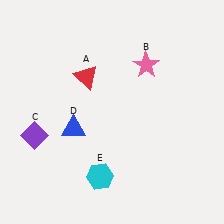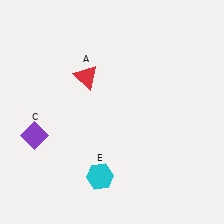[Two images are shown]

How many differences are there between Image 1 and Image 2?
There are 2 differences between the two images.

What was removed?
The blue triangle (D), the pink star (B) were removed in Image 2.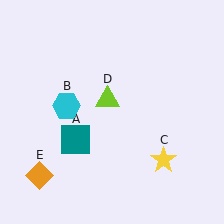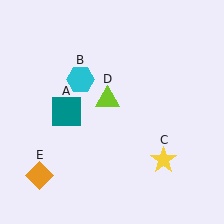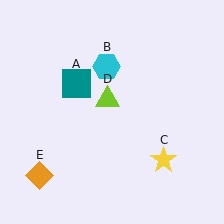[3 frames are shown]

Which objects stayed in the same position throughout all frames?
Yellow star (object C) and lime triangle (object D) and orange diamond (object E) remained stationary.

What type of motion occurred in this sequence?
The teal square (object A), cyan hexagon (object B) rotated clockwise around the center of the scene.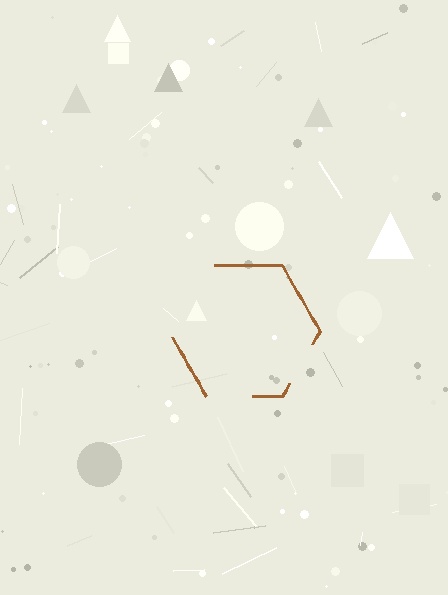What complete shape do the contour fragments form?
The contour fragments form a hexagon.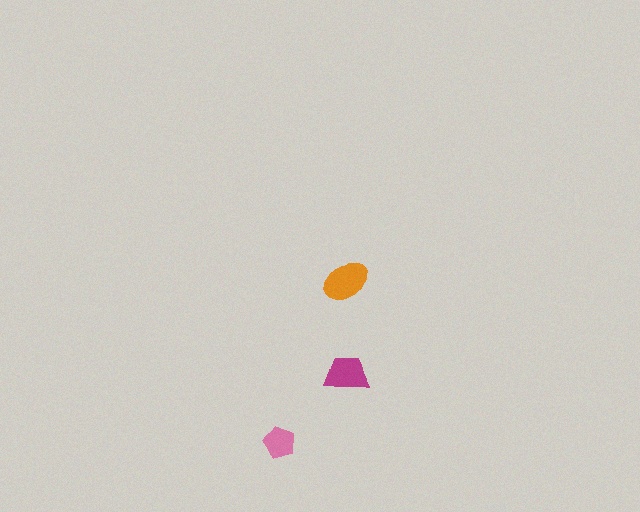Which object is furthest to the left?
The pink pentagon is leftmost.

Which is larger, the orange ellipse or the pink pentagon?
The orange ellipse.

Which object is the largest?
The orange ellipse.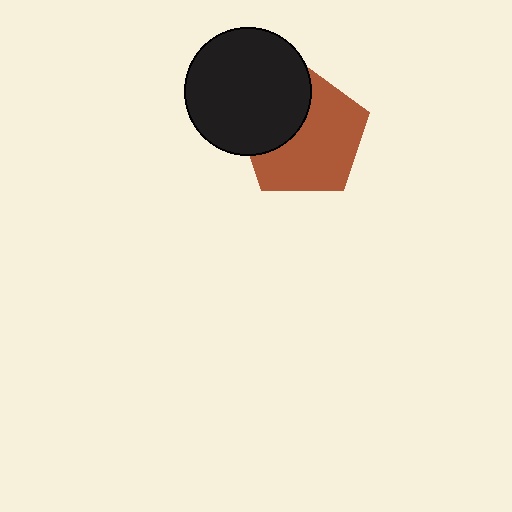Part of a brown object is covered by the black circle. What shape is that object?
It is a pentagon.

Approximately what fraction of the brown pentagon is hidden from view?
Roughly 35% of the brown pentagon is hidden behind the black circle.